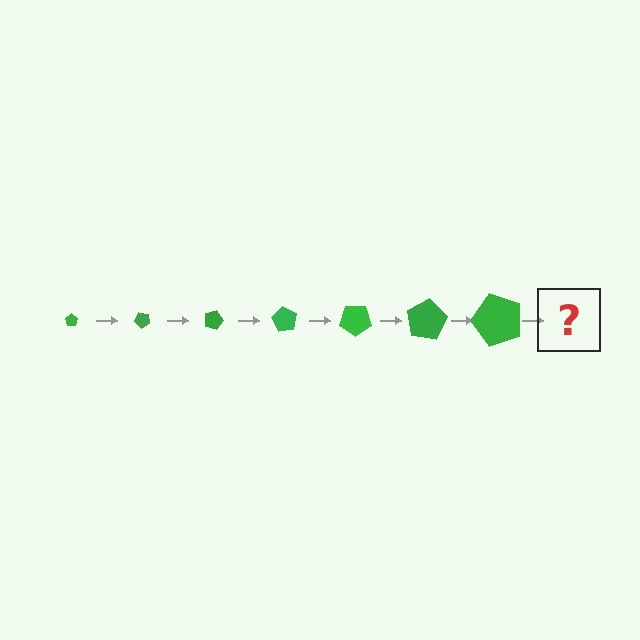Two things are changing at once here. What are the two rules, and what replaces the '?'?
The two rules are that the pentagon grows larger each step and it rotates 45 degrees each step. The '?' should be a pentagon, larger than the previous one and rotated 315 degrees from the start.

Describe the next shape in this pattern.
It should be a pentagon, larger than the previous one and rotated 315 degrees from the start.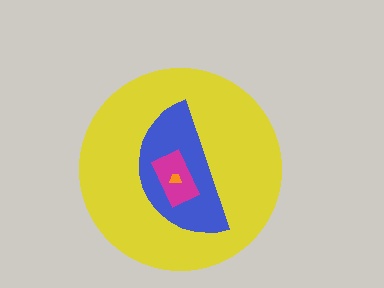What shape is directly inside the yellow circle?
The blue semicircle.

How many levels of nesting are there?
4.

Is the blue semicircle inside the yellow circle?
Yes.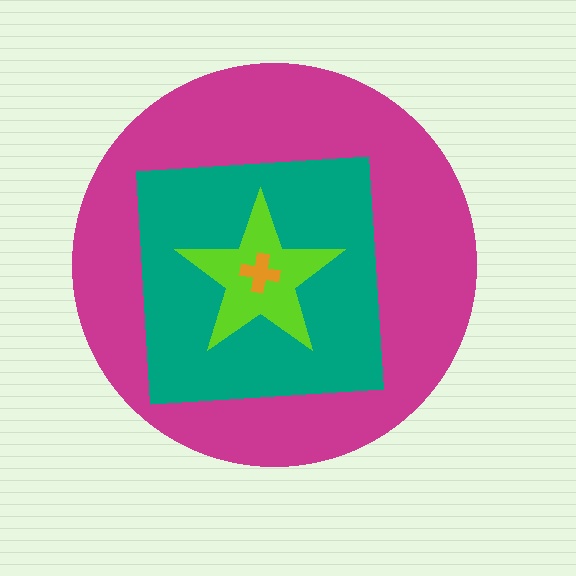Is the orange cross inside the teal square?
Yes.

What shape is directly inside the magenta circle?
The teal square.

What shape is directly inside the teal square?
The lime star.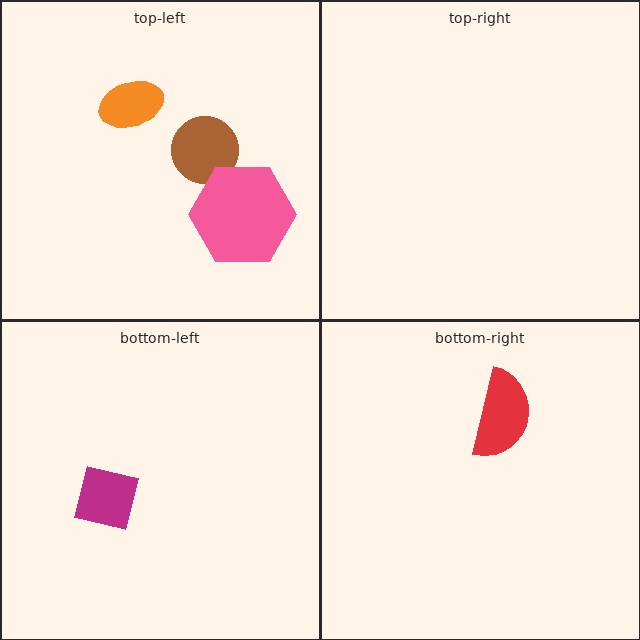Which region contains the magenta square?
The bottom-left region.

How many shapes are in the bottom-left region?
1.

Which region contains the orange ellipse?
The top-left region.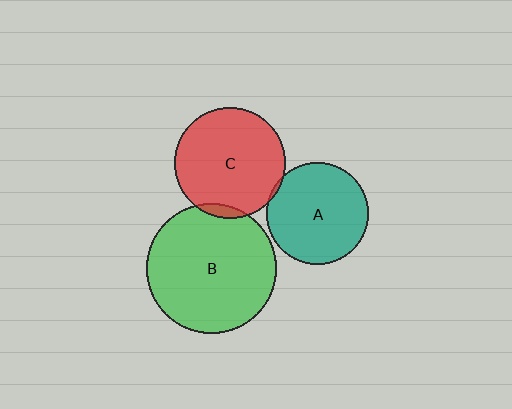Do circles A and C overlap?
Yes.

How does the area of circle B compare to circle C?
Approximately 1.4 times.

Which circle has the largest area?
Circle B (green).